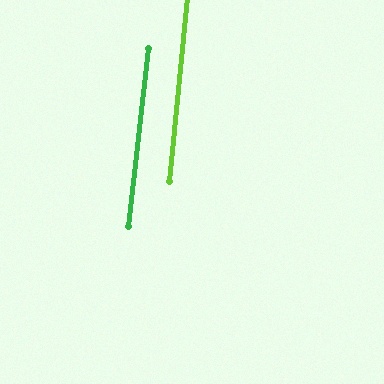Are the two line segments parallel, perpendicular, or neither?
Parallel — their directions differ by only 0.6°.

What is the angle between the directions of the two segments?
Approximately 1 degree.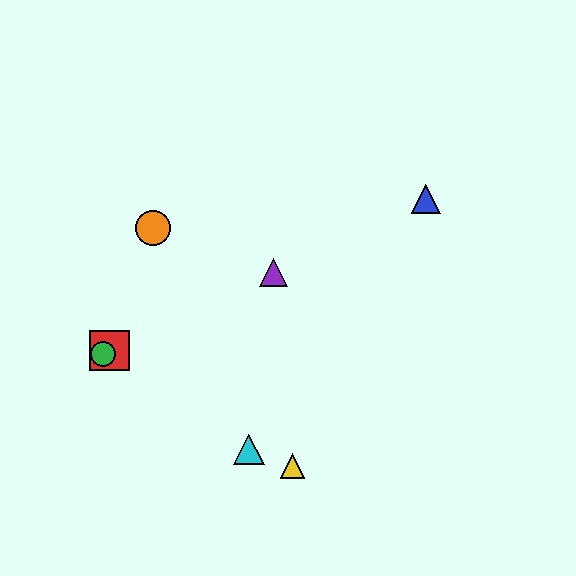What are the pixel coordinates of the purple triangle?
The purple triangle is at (273, 272).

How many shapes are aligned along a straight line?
4 shapes (the red square, the blue triangle, the green circle, the purple triangle) are aligned along a straight line.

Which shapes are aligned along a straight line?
The red square, the blue triangle, the green circle, the purple triangle are aligned along a straight line.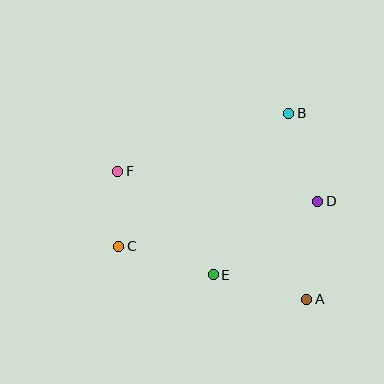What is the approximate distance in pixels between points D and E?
The distance between D and E is approximately 128 pixels.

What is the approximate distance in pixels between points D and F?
The distance between D and F is approximately 202 pixels.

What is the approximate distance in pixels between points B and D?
The distance between B and D is approximately 93 pixels.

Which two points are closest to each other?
Points C and F are closest to each other.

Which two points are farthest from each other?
Points A and F are farthest from each other.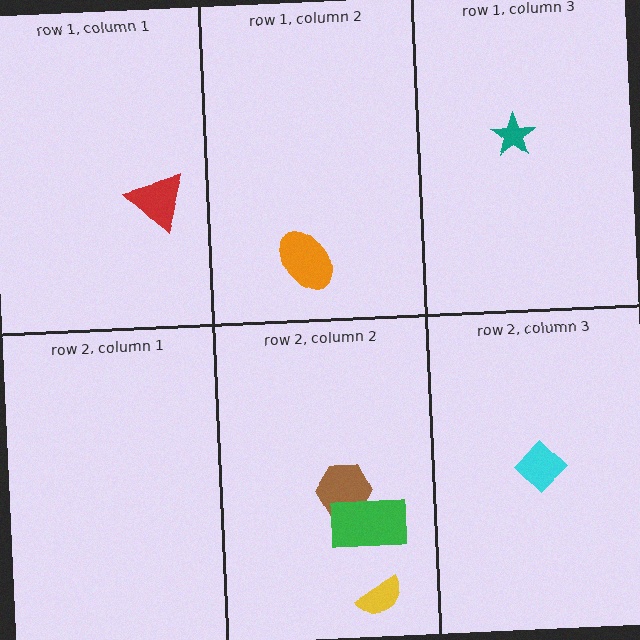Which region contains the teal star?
The row 1, column 3 region.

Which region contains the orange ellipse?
The row 1, column 2 region.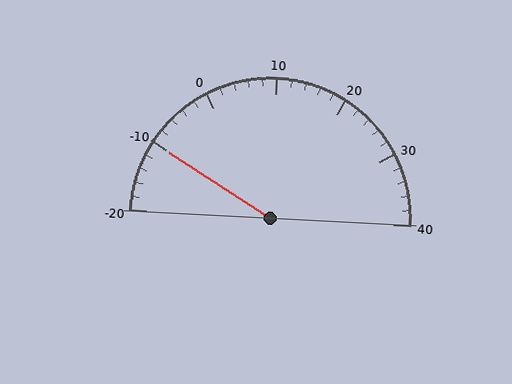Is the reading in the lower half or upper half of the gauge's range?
The reading is in the lower half of the range (-20 to 40).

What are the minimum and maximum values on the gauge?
The gauge ranges from -20 to 40.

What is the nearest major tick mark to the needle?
The nearest major tick mark is -10.